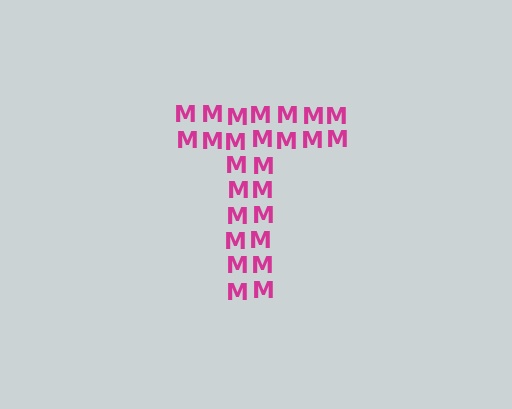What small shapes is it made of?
It is made of small letter M's.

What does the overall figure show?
The overall figure shows the letter T.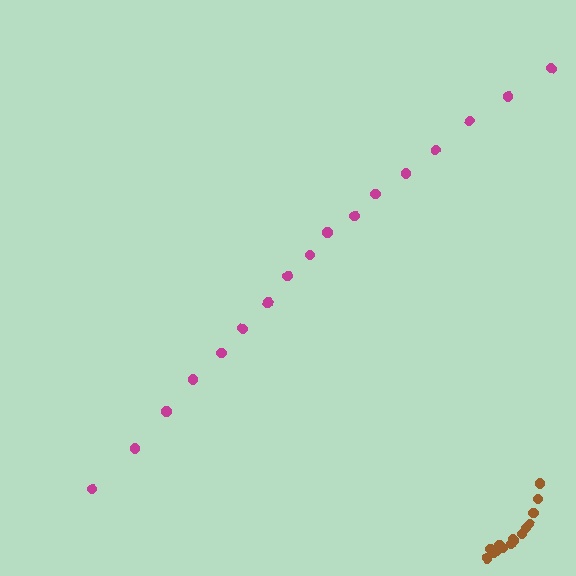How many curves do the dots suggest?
There are 2 distinct paths.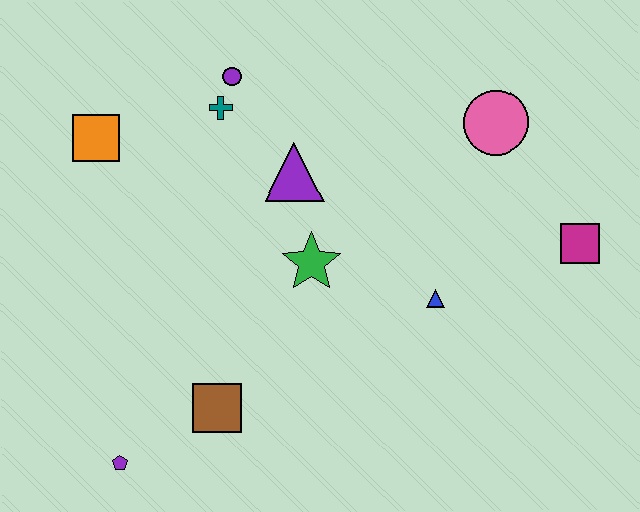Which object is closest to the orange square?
The teal cross is closest to the orange square.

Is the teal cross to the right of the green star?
No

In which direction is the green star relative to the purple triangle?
The green star is below the purple triangle.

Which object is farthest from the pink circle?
The purple pentagon is farthest from the pink circle.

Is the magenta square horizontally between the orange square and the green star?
No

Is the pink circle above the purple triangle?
Yes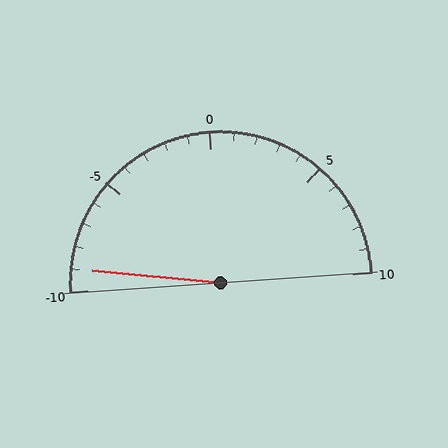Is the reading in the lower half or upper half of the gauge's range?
The reading is in the lower half of the range (-10 to 10).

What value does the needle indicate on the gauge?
The needle indicates approximately -9.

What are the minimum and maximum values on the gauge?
The gauge ranges from -10 to 10.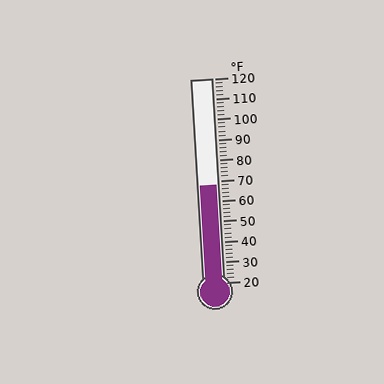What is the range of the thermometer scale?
The thermometer scale ranges from 20°F to 120°F.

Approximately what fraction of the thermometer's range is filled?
The thermometer is filled to approximately 50% of its range.